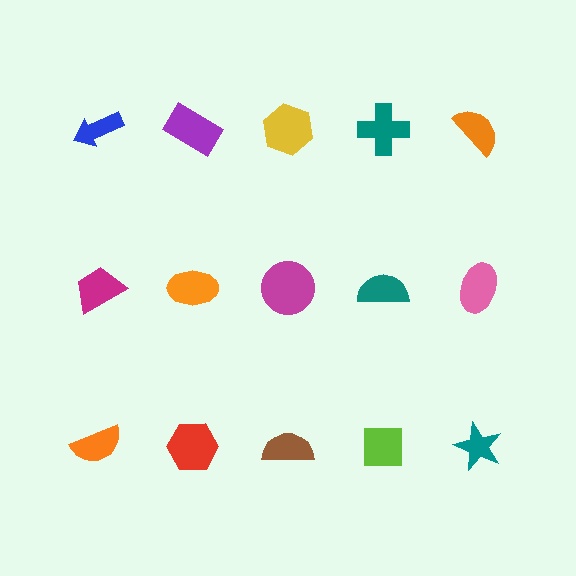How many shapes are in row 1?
5 shapes.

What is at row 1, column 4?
A teal cross.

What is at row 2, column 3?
A magenta circle.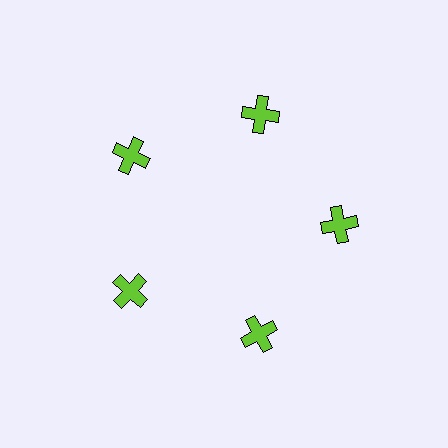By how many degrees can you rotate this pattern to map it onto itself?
The pattern maps onto itself every 72 degrees of rotation.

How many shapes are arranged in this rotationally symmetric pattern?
There are 5 shapes, arranged in 5 groups of 1.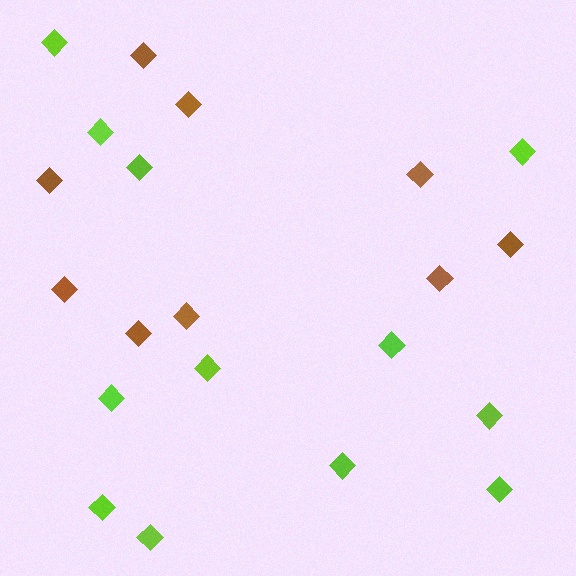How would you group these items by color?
There are 2 groups: one group of brown diamonds (9) and one group of lime diamonds (12).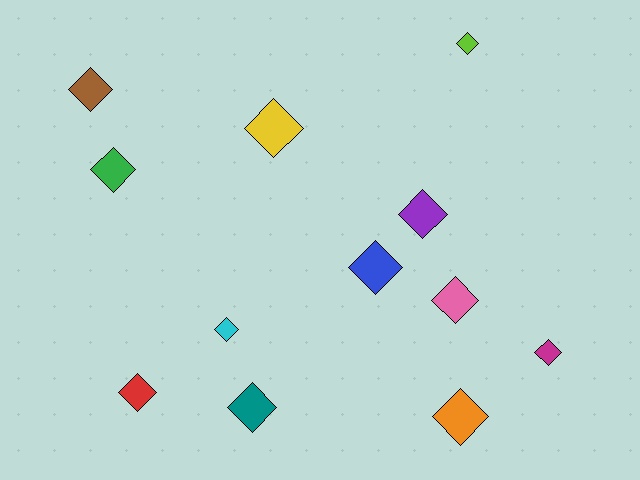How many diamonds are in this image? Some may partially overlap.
There are 12 diamonds.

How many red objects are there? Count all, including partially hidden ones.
There is 1 red object.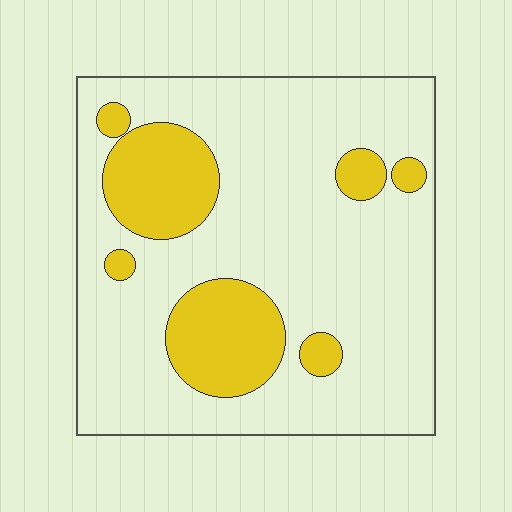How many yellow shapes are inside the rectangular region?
7.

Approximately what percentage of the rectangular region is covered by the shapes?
Approximately 20%.